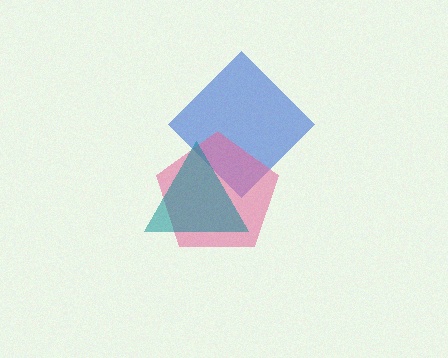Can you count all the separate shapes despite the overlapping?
Yes, there are 3 separate shapes.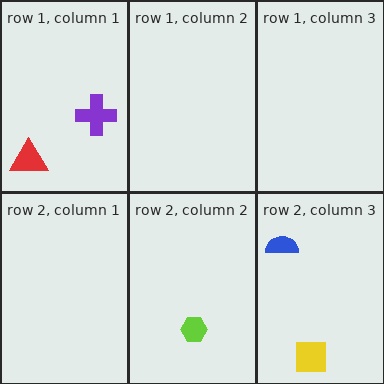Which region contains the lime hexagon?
The row 2, column 2 region.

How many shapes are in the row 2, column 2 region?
1.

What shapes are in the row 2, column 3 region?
The blue semicircle, the yellow square.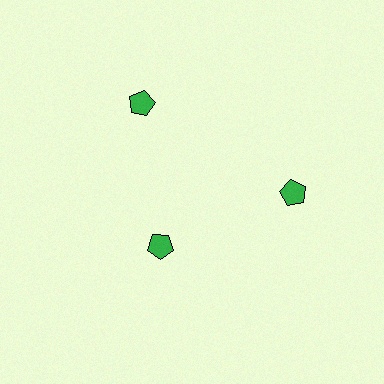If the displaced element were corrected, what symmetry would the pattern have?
It would have 3-fold rotational symmetry — the pattern would map onto itself every 120 degrees.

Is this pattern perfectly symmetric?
No. The 3 green pentagons are arranged in a ring, but one element near the 7 o'clock position is pulled inward toward the center, breaking the 3-fold rotational symmetry.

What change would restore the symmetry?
The symmetry would be restored by moving it outward, back onto the ring so that all 3 pentagons sit at equal angles and equal distance from the center.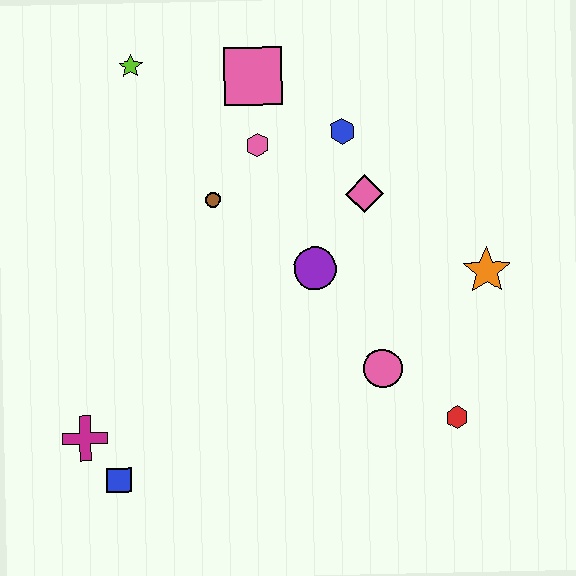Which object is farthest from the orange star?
The magenta cross is farthest from the orange star.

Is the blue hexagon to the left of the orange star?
Yes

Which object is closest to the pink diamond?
The blue hexagon is closest to the pink diamond.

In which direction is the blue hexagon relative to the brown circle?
The blue hexagon is to the right of the brown circle.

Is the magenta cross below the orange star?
Yes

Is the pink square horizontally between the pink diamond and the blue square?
Yes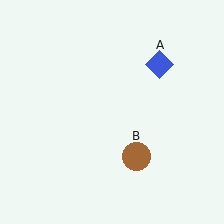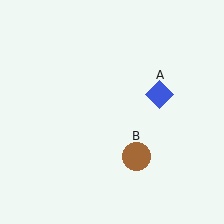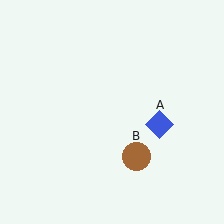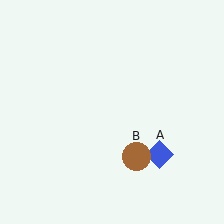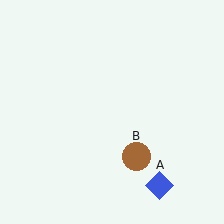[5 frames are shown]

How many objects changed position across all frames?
1 object changed position: blue diamond (object A).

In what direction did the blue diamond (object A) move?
The blue diamond (object A) moved down.